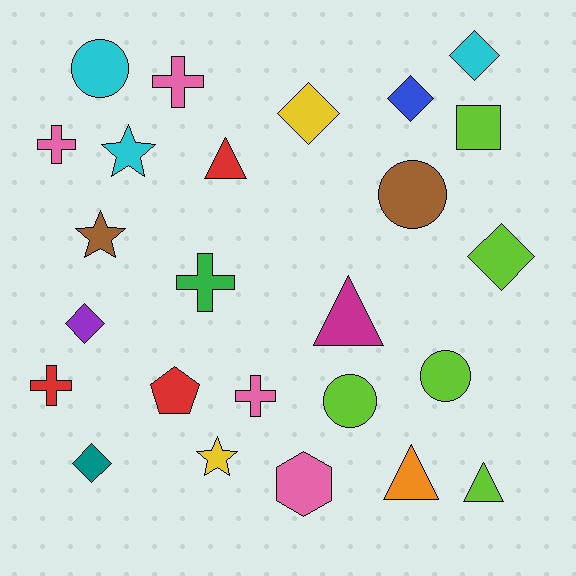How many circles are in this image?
There are 4 circles.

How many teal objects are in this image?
There is 1 teal object.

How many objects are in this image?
There are 25 objects.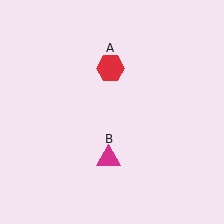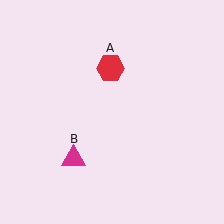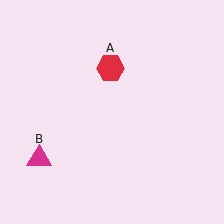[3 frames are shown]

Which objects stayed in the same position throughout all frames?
Red hexagon (object A) remained stationary.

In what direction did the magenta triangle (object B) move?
The magenta triangle (object B) moved left.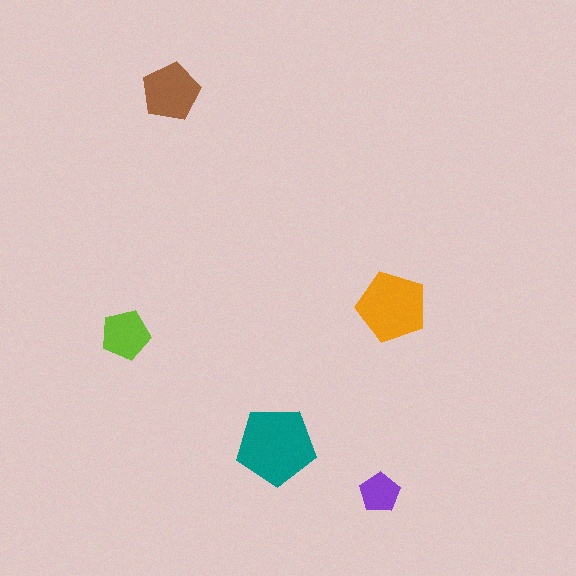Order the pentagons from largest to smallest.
the teal one, the orange one, the brown one, the lime one, the purple one.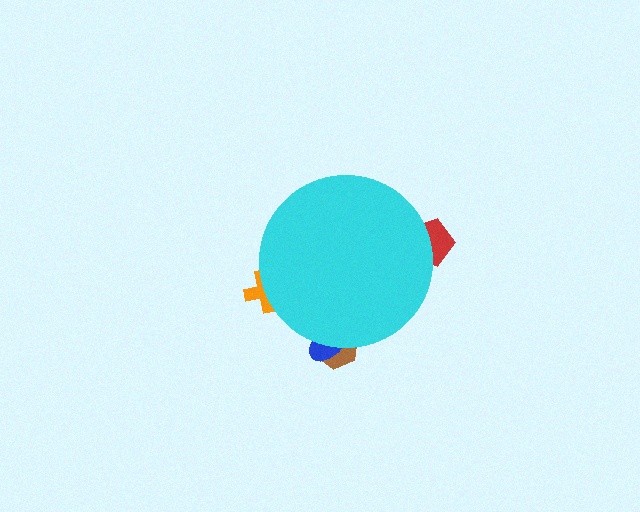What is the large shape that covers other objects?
A cyan circle.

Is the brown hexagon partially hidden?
Yes, the brown hexagon is partially hidden behind the cyan circle.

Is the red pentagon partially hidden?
Yes, the red pentagon is partially hidden behind the cyan circle.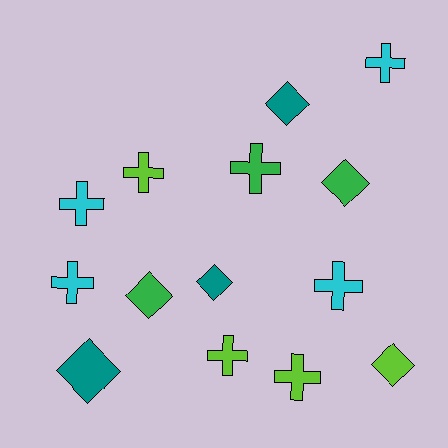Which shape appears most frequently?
Cross, with 8 objects.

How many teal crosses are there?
There are no teal crosses.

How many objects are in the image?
There are 14 objects.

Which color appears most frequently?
Cyan, with 4 objects.